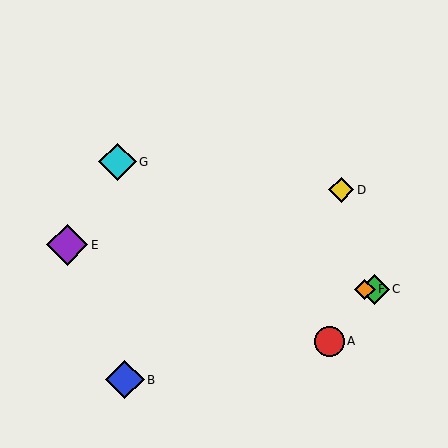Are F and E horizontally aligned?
No, F is at y≈289 and E is at y≈245.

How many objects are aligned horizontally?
2 objects (C, F) are aligned horizontally.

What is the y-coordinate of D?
Object D is at y≈190.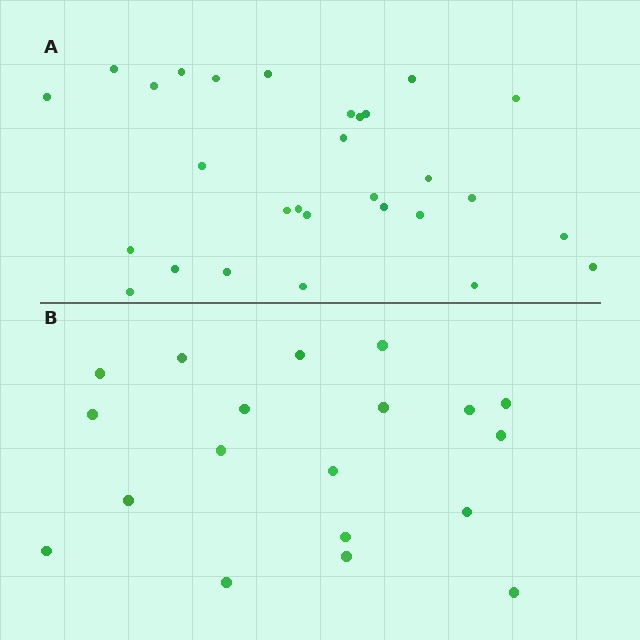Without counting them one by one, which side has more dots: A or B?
Region A (the top region) has more dots.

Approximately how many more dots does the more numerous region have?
Region A has roughly 10 or so more dots than region B.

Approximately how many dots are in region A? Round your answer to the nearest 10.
About 30 dots. (The exact count is 29, which rounds to 30.)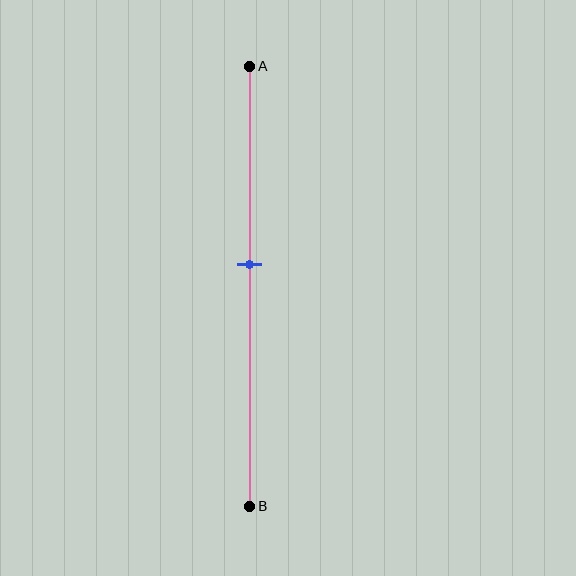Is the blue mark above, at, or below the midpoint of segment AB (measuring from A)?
The blue mark is above the midpoint of segment AB.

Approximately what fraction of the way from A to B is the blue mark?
The blue mark is approximately 45% of the way from A to B.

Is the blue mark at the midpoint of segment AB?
No, the mark is at about 45% from A, not at the 50% midpoint.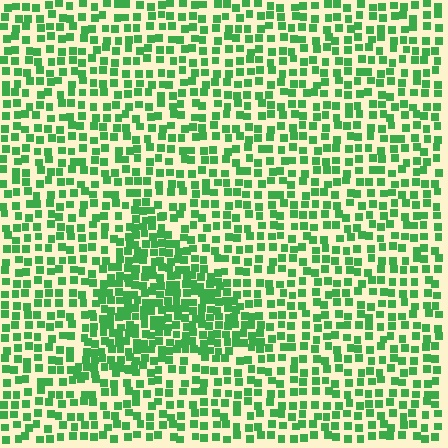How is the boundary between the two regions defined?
The boundary is defined by a change in element density (approximately 1.8x ratio). All elements are the same color, size, and shape.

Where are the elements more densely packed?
The elements are more densely packed inside the triangle boundary.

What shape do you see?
I see a triangle.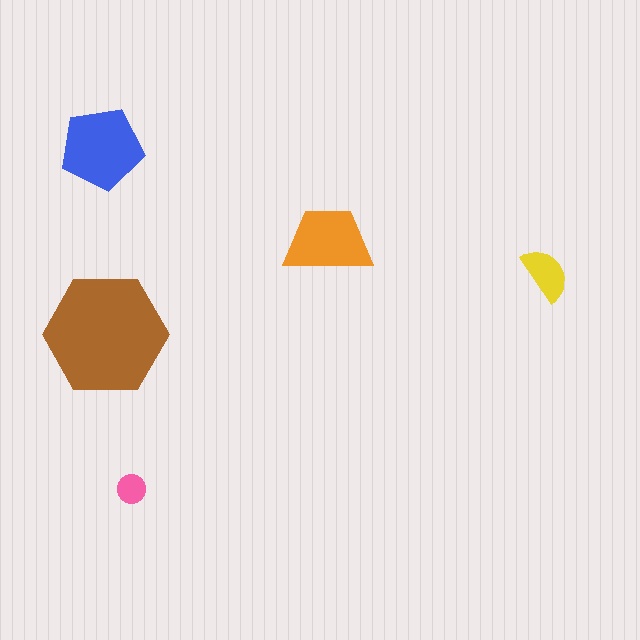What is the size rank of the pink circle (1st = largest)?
5th.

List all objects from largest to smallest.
The brown hexagon, the blue pentagon, the orange trapezoid, the yellow semicircle, the pink circle.